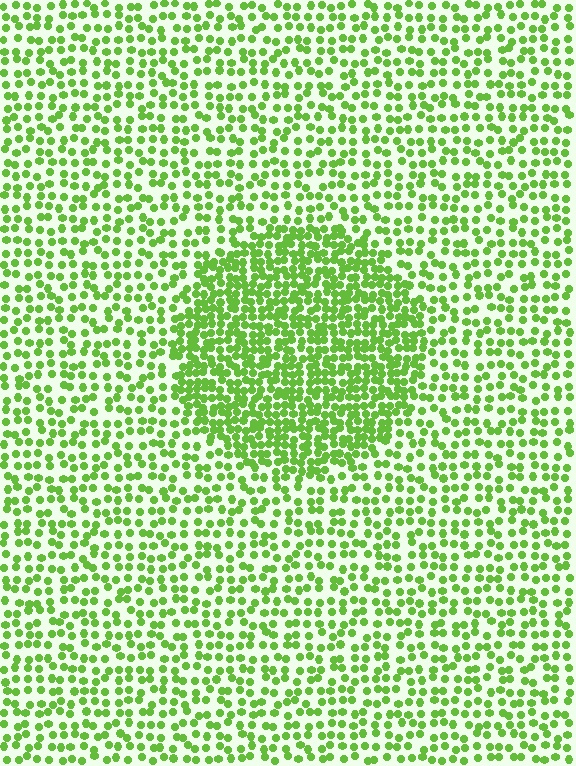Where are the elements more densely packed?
The elements are more densely packed inside the circle boundary.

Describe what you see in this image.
The image contains small lime elements arranged at two different densities. A circle-shaped region is visible where the elements are more densely packed than the surrounding area.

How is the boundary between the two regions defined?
The boundary is defined by a change in element density (approximately 2.0x ratio). All elements are the same color, size, and shape.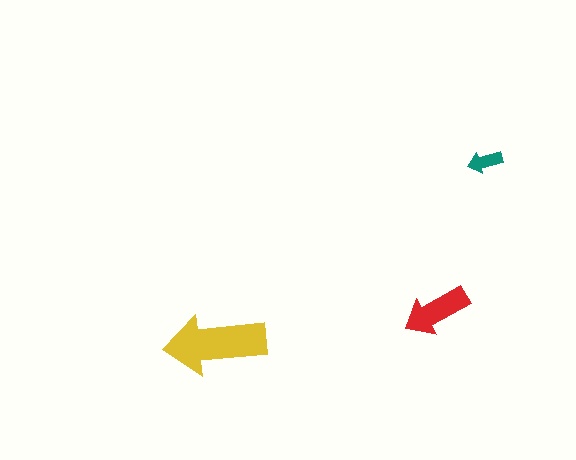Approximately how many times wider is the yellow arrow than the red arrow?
About 1.5 times wider.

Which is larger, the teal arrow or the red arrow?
The red one.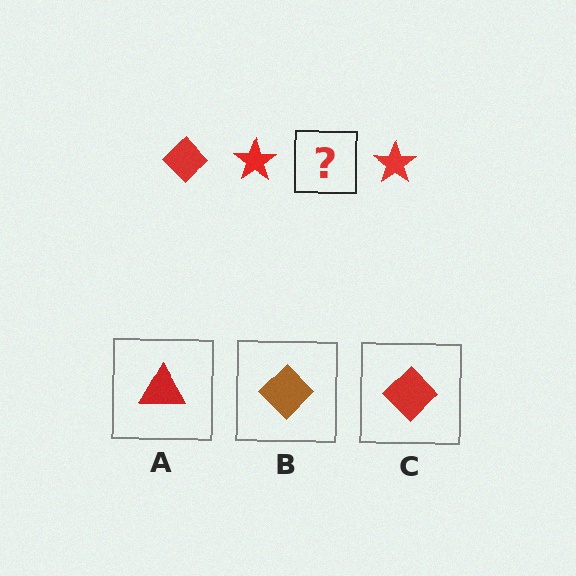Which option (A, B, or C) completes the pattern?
C.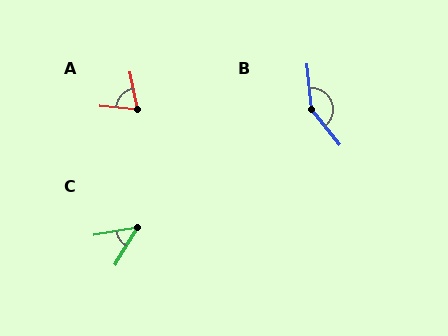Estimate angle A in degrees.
Approximately 74 degrees.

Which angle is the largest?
B, at approximately 146 degrees.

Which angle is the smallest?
C, at approximately 49 degrees.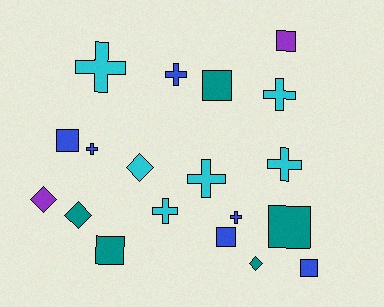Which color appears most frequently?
Cyan, with 6 objects.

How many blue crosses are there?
There are 3 blue crosses.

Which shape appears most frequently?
Cross, with 8 objects.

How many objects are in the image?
There are 19 objects.